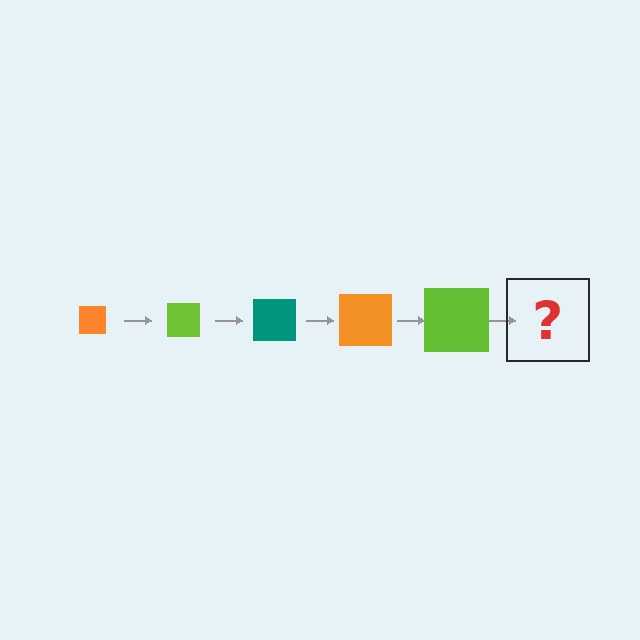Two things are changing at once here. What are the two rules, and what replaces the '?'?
The two rules are that the square grows larger each step and the color cycles through orange, lime, and teal. The '?' should be a teal square, larger than the previous one.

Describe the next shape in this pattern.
It should be a teal square, larger than the previous one.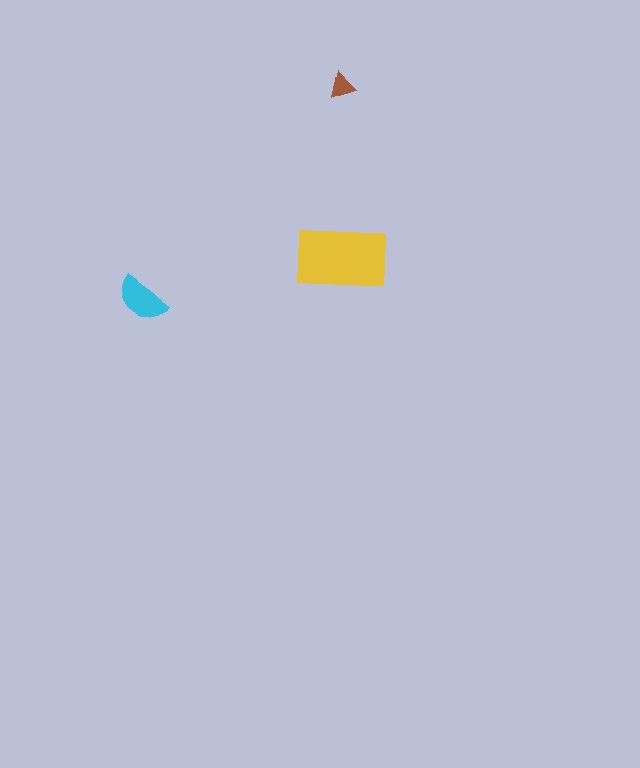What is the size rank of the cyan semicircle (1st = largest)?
2nd.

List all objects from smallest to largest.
The brown triangle, the cyan semicircle, the yellow rectangle.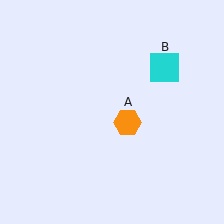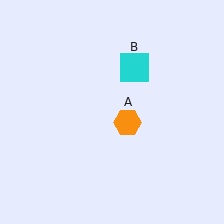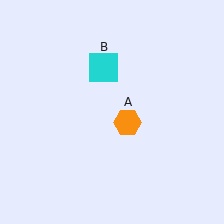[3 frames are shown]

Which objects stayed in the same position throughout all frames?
Orange hexagon (object A) remained stationary.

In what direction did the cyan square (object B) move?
The cyan square (object B) moved left.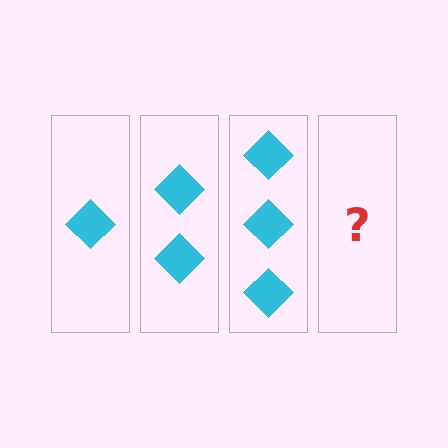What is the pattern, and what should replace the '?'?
The pattern is that each step adds one more diamond. The '?' should be 4 diamonds.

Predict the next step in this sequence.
The next step is 4 diamonds.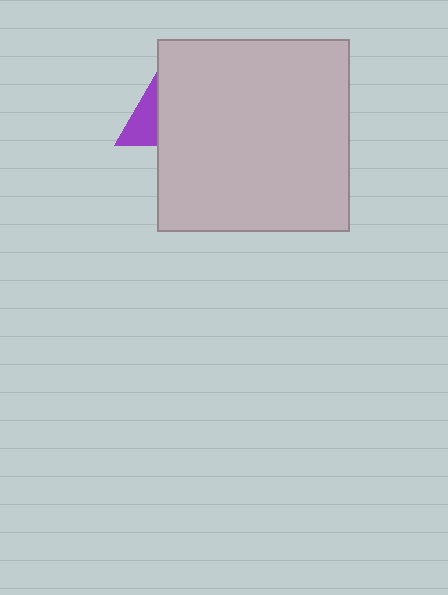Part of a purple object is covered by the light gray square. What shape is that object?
It is a triangle.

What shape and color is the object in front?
The object in front is a light gray square.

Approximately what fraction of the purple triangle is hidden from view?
Roughly 64% of the purple triangle is hidden behind the light gray square.